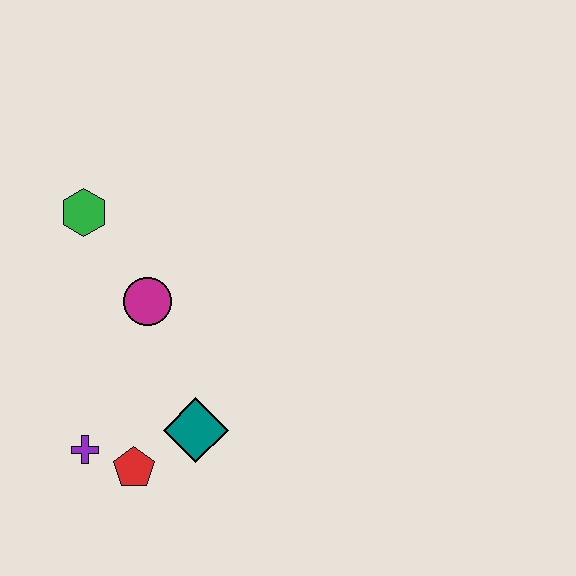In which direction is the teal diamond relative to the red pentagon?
The teal diamond is to the right of the red pentagon.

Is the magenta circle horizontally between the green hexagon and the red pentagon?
No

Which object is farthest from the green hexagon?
The red pentagon is farthest from the green hexagon.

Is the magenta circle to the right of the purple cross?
Yes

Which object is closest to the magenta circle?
The green hexagon is closest to the magenta circle.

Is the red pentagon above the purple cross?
No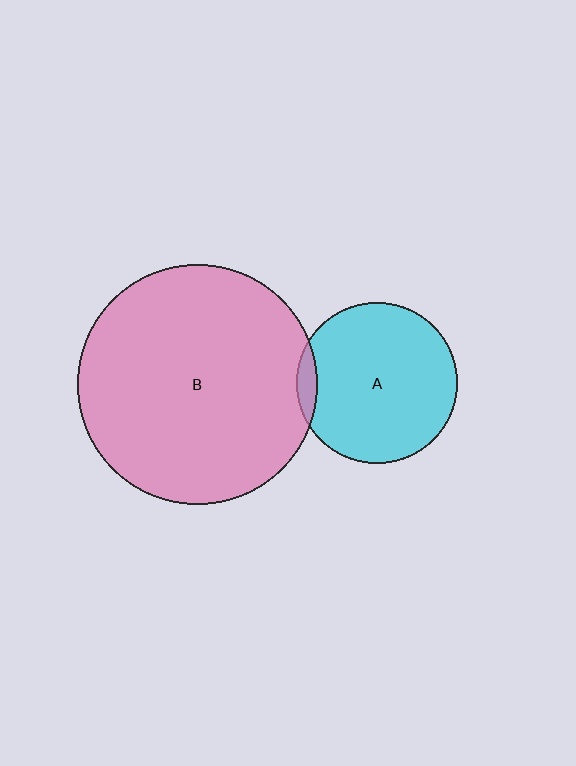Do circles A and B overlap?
Yes.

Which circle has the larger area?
Circle B (pink).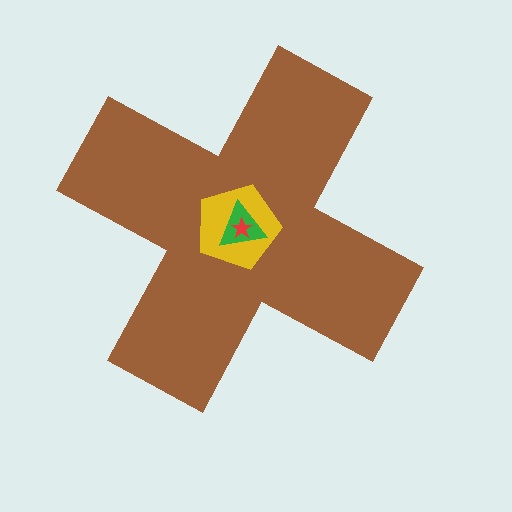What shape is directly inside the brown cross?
The yellow pentagon.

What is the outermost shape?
The brown cross.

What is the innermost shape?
The red star.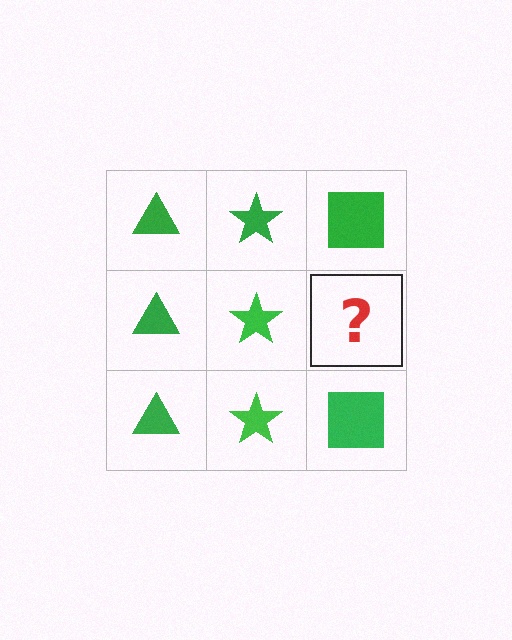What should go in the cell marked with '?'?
The missing cell should contain a green square.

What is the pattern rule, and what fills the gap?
The rule is that each column has a consistent shape. The gap should be filled with a green square.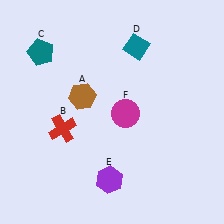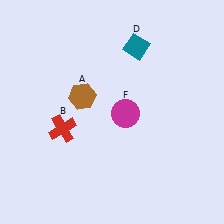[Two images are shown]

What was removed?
The purple hexagon (E), the teal pentagon (C) were removed in Image 2.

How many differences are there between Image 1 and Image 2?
There are 2 differences between the two images.